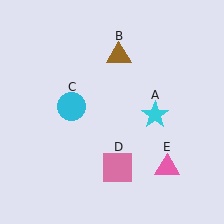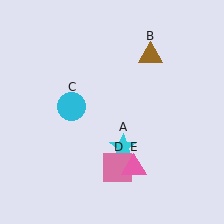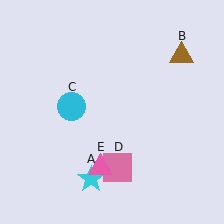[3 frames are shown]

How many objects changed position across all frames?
3 objects changed position: cyan star (object A), brown triangle (object B), pink triangle (object E).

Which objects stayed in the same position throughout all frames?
Cyan circle (object C) and pink square (object D) remained stationary.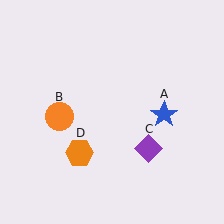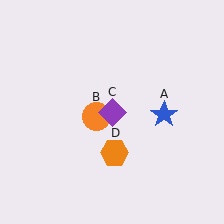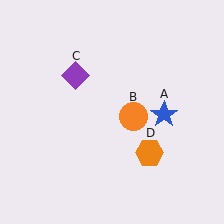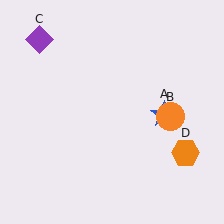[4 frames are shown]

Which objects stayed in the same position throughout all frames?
Blue star (object A) remained stationary.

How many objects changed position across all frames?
3 objects changed position: orange circle (object B), purple diamond (object C), orange hexagon (object D).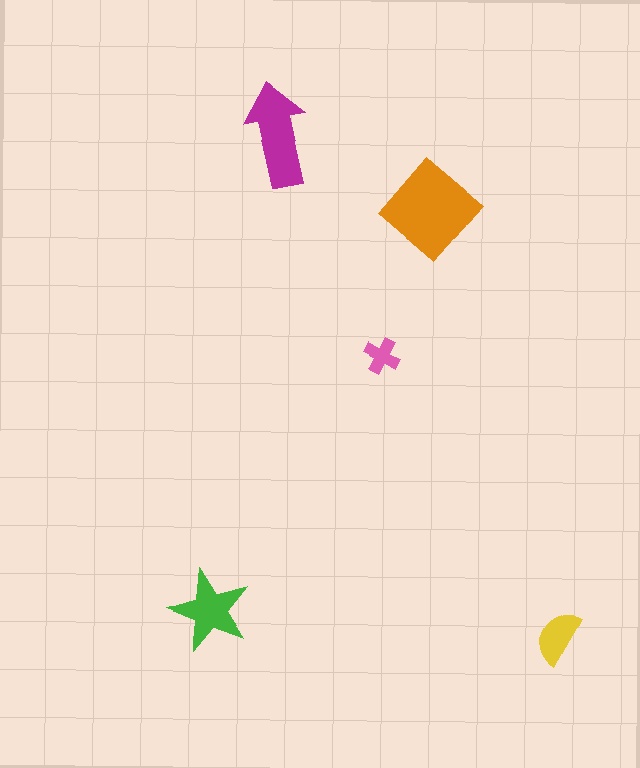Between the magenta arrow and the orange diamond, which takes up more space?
The orange diamond.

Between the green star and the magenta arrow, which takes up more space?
The magenta arrow.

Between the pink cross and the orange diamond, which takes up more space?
The orange diamond.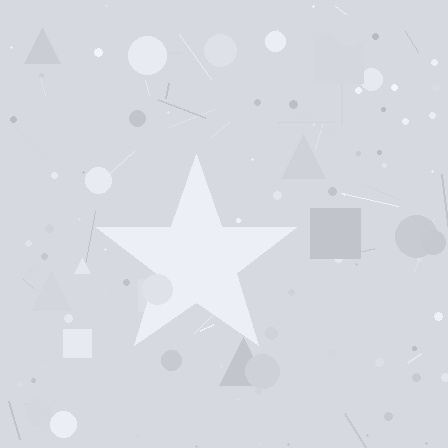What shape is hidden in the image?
A star is hidden in the image.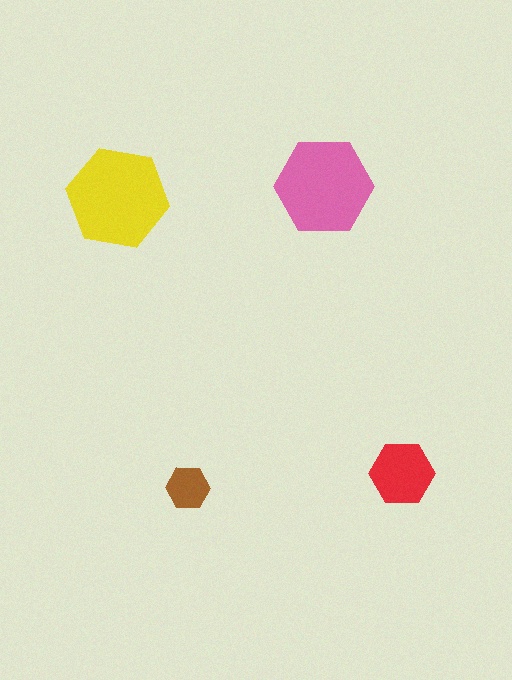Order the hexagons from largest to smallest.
the yellow one, the pink one, the red one, the brown one.